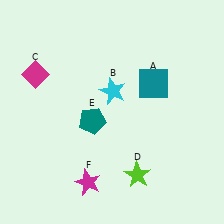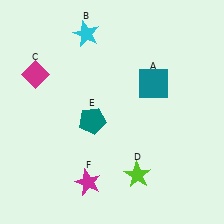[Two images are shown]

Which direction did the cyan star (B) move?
The cyan star (B) moved up.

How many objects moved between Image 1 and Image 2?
1 object moved between the two images.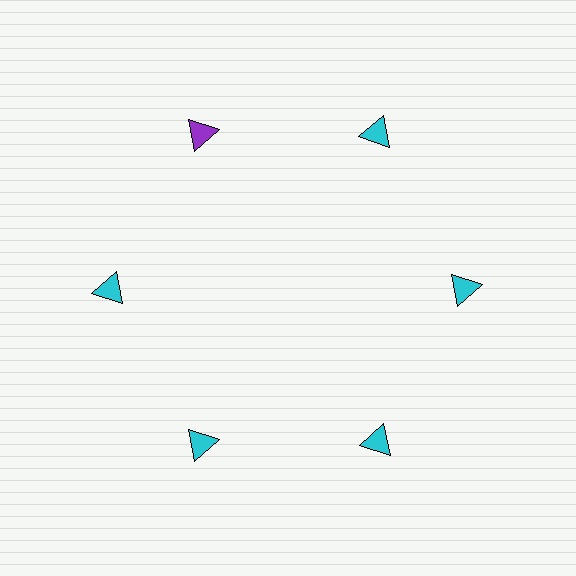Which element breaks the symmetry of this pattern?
The purple triangle at roughly the 11 o'clock position breaks the symmetry. All other shapes are cyan triangles.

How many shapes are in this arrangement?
There are 6 shapes arranged in a ring pattern.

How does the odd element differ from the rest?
It has a different color: purple instead of cyan.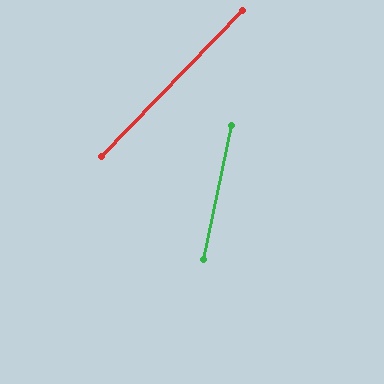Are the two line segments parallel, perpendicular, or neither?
Neither parallel nor perpendicular — they differ by about 32°.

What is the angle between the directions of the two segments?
Approximately 32 degrees.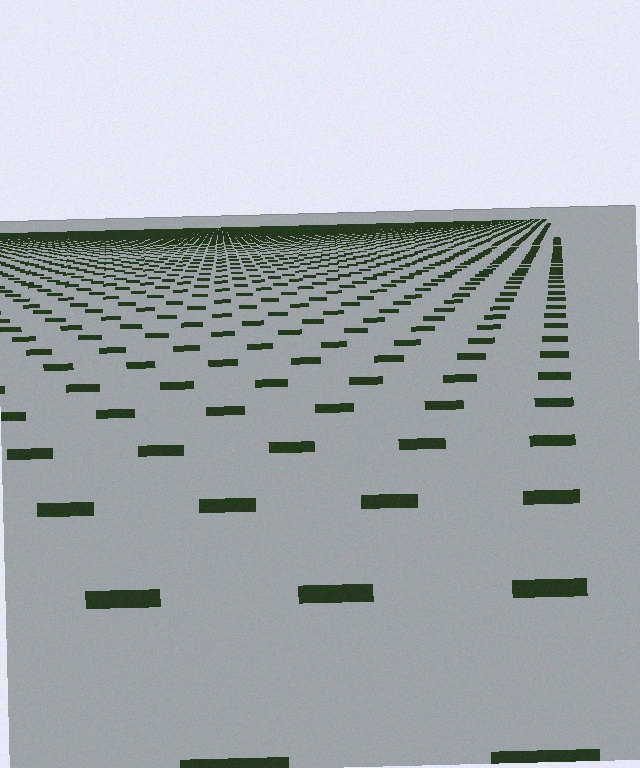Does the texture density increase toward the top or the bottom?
Density increases toward the top.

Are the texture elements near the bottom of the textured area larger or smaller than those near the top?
Larger. Near the bottom, elements are closer to the viewer and appear at a bigger on-screen size.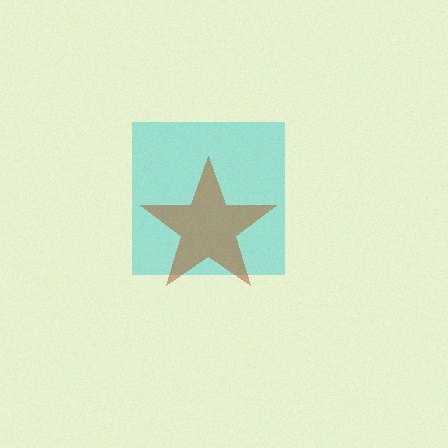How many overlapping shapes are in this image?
There are 2 overlapping shapes in the image.